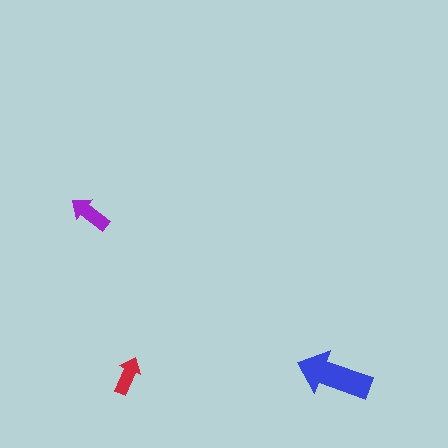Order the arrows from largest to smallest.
the blue one, the purple one, the red one.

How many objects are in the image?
There are 3 objects in the image.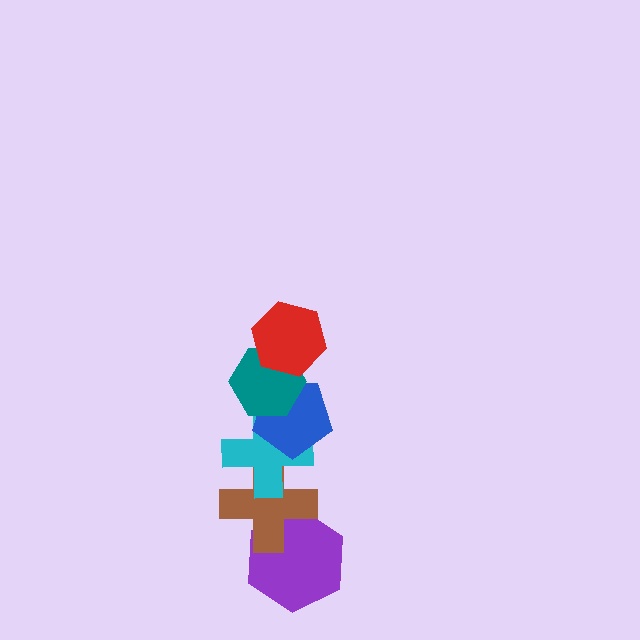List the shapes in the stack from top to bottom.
From top to bottom: the red hexagon, the teal hexagon, the blue pentagon, the cyan cross, the brown cross, the purple hexagon.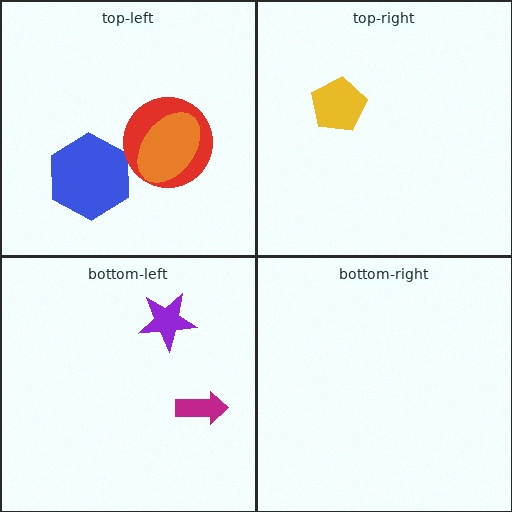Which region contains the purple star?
The bottom-left region.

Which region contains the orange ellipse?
The top-left region.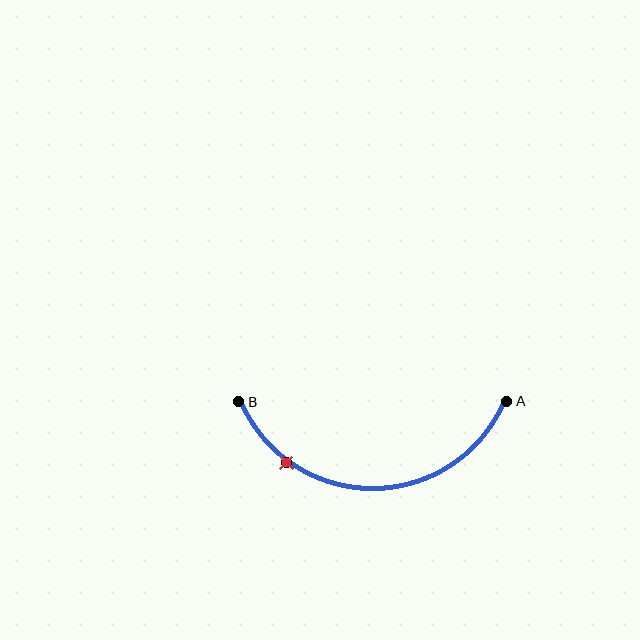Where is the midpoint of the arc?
The arc midpoint is the point on the curve farthest from the straight line joining A and B. It sits below that line.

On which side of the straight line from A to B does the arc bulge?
The arc bulges below the straight line connecting A and B.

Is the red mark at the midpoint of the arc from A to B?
No. The red mark lies on the arc but is closer to endpoint B. The arc midpoint would be at the point on the curve equidistant along the arc from both A and B.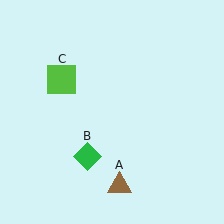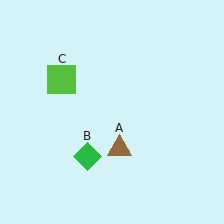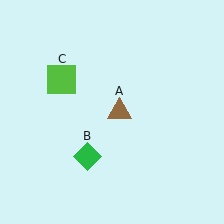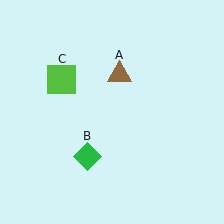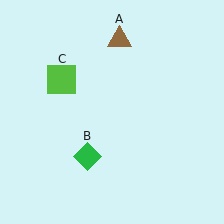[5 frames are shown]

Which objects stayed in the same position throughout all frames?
Green diamond (object B) and lime square (object C) remained stationary.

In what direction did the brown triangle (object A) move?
The brown triangle (object A) moved up.